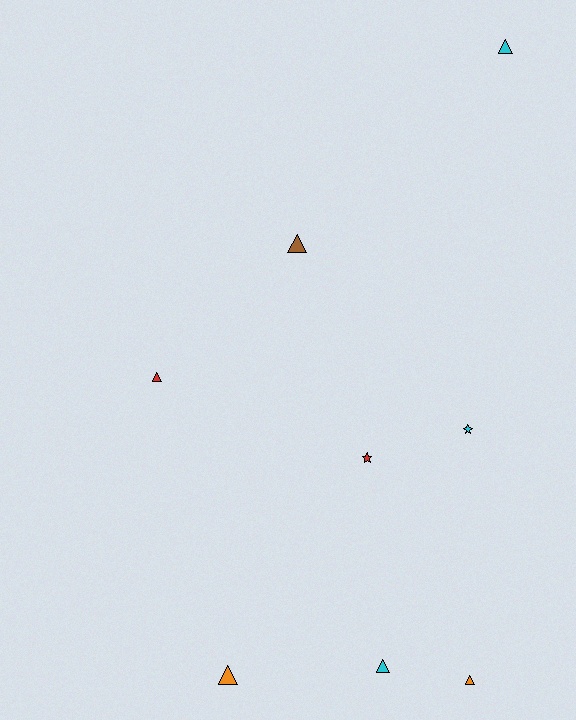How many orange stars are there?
There are no orange stars.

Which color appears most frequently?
Cyan, with 3 objects.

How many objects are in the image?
There are 8 objects.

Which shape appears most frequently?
Triangle, with 6 objects.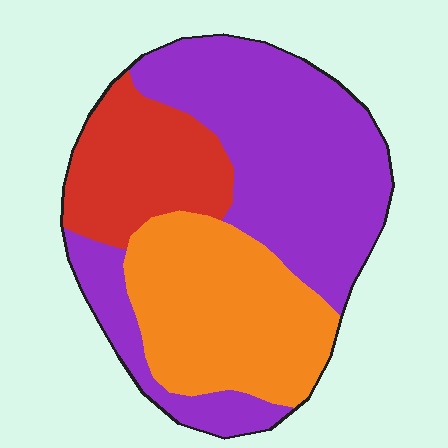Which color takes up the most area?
Purple, at roughly 50%.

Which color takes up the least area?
Red, at roughly 20%.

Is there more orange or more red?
Orange.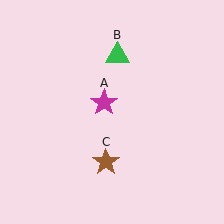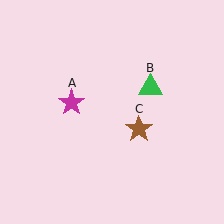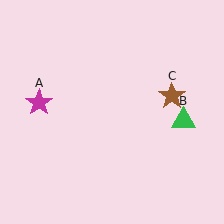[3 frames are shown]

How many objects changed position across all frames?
3 objects changed position: magenta star (object A), green triangle (object B), brown star (object C).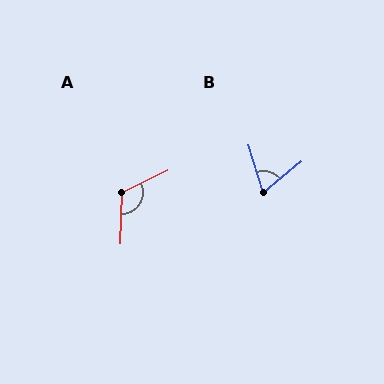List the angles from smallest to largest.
B (67°), A (117°).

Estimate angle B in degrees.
Approximately 67 degrees.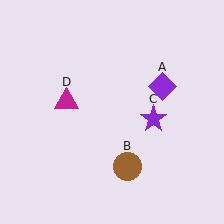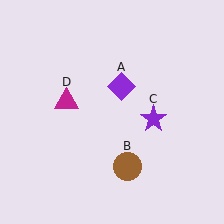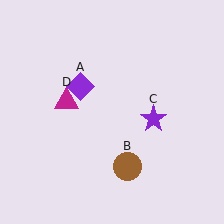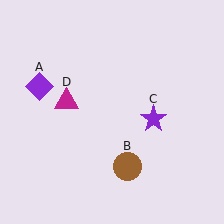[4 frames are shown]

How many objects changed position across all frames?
1 object changed position: purple diamond (object A).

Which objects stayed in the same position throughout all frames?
Brown circle (object B) and purple star (object C) and magenta triangle (object D) remained stationary.